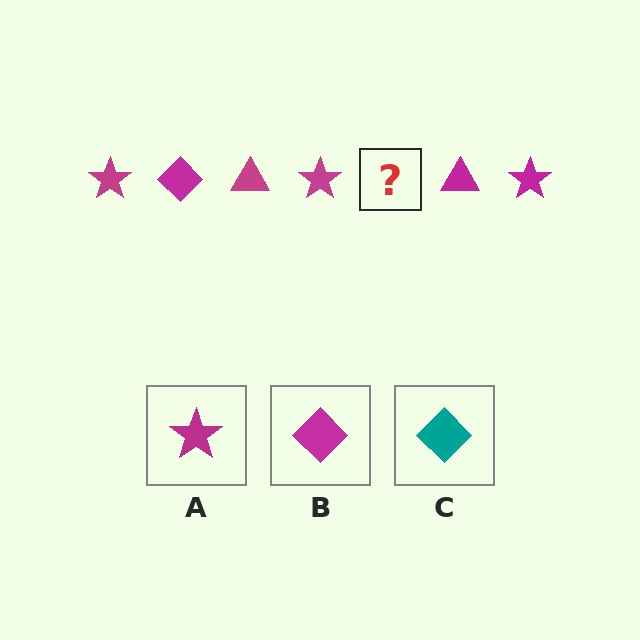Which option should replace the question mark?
Option B.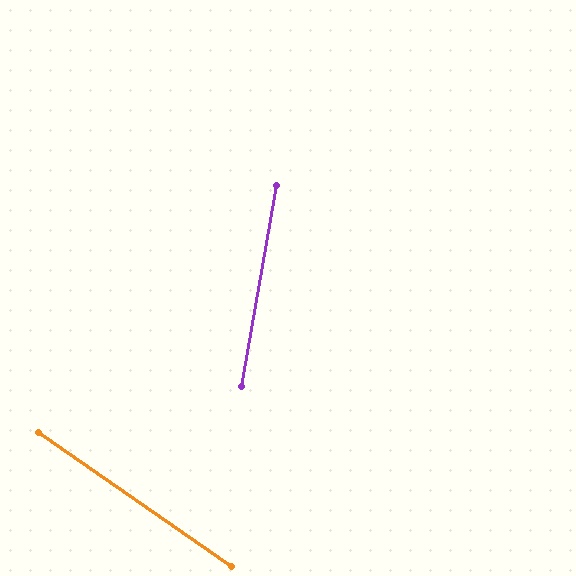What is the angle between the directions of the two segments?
Approximately 65 degrees.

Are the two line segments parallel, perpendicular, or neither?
Neither parallel nor perpendicular — they differ by about 65°.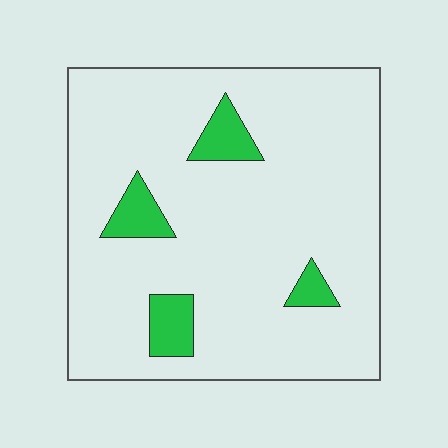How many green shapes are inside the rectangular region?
4.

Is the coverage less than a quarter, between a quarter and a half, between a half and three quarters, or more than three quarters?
Less than a quarter.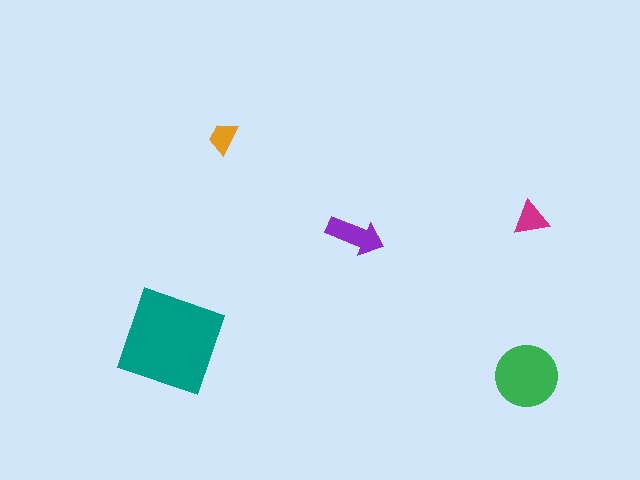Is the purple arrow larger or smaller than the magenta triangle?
Larger.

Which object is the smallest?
The orange trapezoid.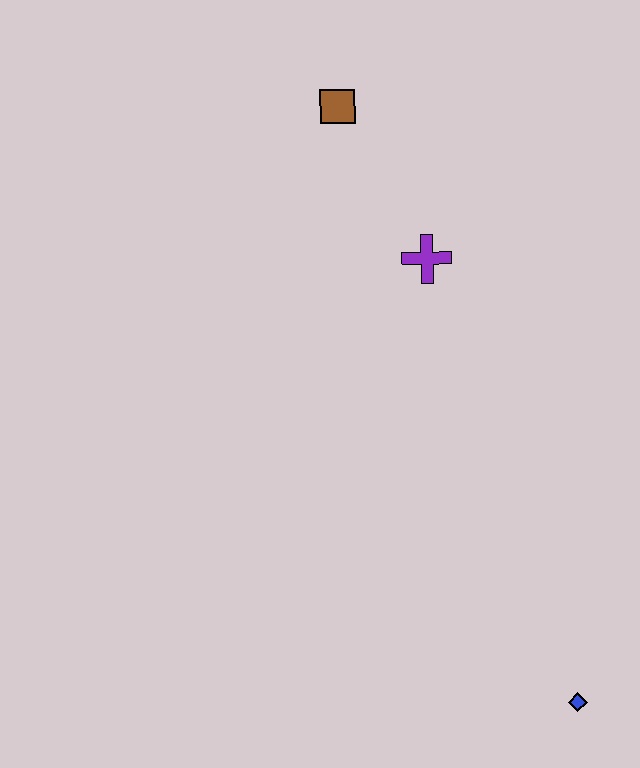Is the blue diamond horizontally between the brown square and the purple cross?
No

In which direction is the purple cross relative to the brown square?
The purple cross is below the brown square.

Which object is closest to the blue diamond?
The purple cross is closest to the blue diamond.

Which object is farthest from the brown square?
The blue diamond is farthest from the brown square.